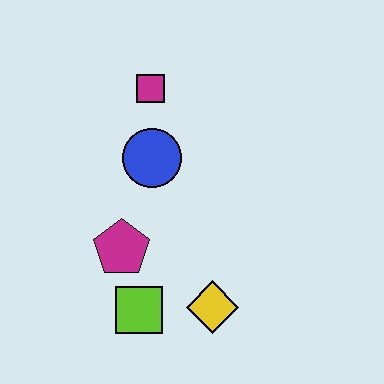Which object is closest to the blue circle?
The magenta square is closest to the blue circle.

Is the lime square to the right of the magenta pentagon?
Yes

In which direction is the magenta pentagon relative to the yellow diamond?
The magenta pentagon is to the left of the yellow diamond.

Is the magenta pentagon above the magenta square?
No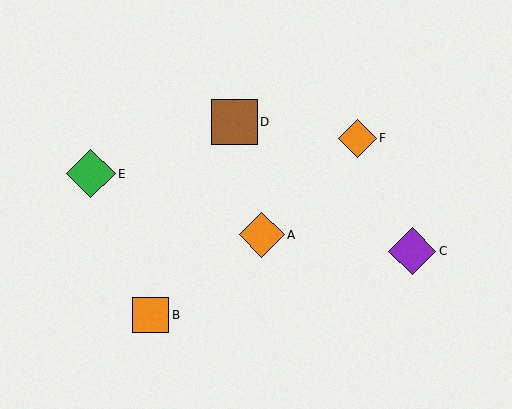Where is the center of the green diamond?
The center of the green diamond is at (91, 174).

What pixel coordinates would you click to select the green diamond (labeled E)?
Click at (91, 174) to select the green diamond E.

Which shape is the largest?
The green diamond (labeled E) is the largest.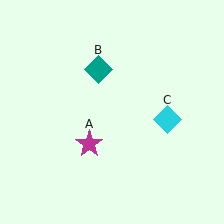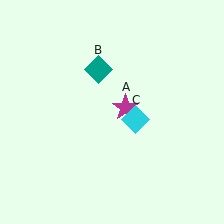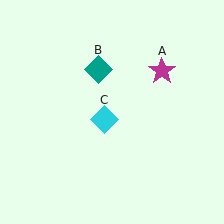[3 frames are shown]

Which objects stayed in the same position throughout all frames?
Teal diamond (object B) remained stationary.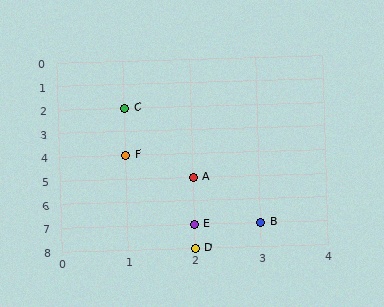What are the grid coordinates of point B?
Point B is at grid coordinates (3, 7).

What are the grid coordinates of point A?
Point A is at grid coordinates (2, 5).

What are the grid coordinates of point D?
Point D is at grid coordinates (2, 8).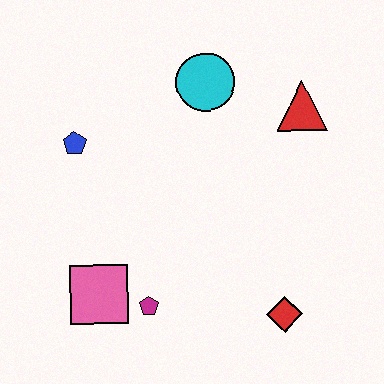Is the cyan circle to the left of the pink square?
No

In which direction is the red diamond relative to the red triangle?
The red diamond is below the red triangle.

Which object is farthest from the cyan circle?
The red diamond is farthest from the cyan circle.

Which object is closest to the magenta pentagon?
The pink square is closest to the magenta pentagon.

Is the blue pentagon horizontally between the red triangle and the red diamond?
No